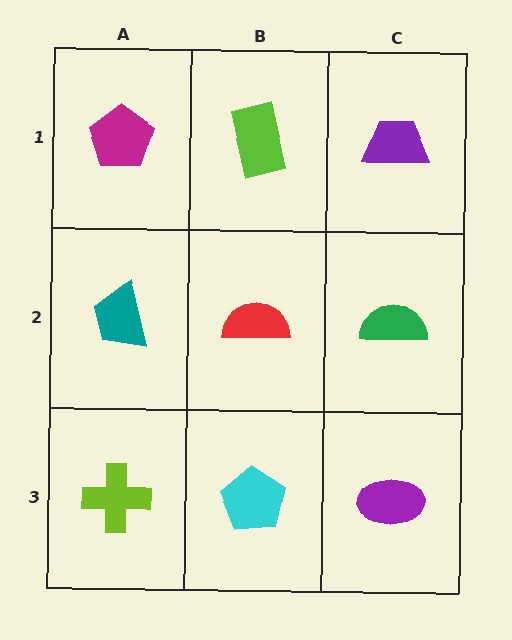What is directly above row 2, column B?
A lime rectangle.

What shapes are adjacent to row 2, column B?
A lime rectangle (row 1, column B), a cyan pentagon (row 3, column B), a teal trapezoid (row 2, column A), a green semicircle (row 2, column C).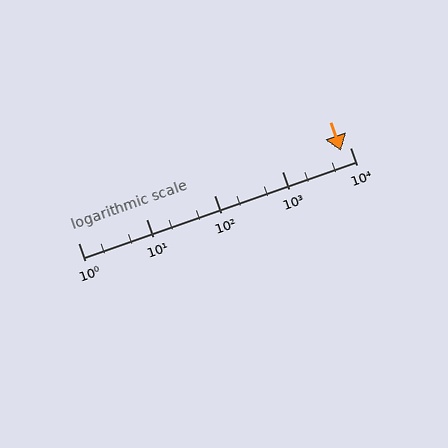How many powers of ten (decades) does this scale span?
The scale spans 4 decades, from 1 to 10000.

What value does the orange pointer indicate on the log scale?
The pointer indicates approximately 7300.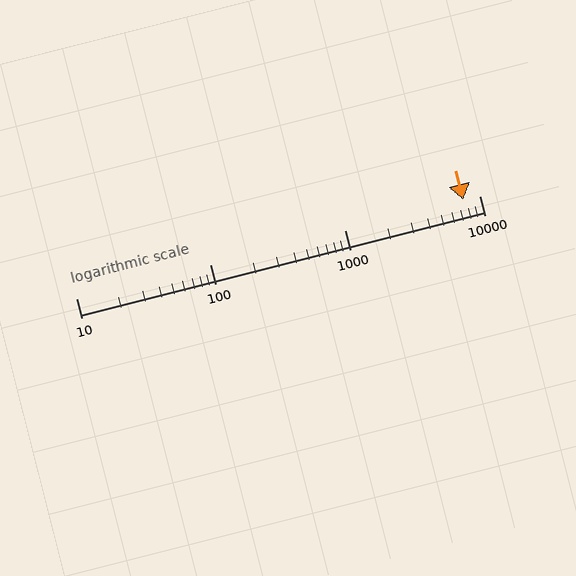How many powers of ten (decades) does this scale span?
The scale spans 3 decades, from 10 to 10000.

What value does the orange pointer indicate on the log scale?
The pointer indicates approximately 7600.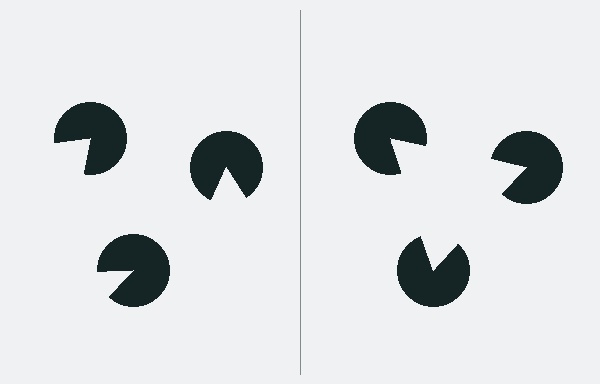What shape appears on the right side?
An illusory triangle.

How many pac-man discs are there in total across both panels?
6 — 3 on each side.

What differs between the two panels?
The pac-man discs are positioned identically on both sides; only the wedge orientations differ. On the right they align to a triangle; on the left they are misaligned.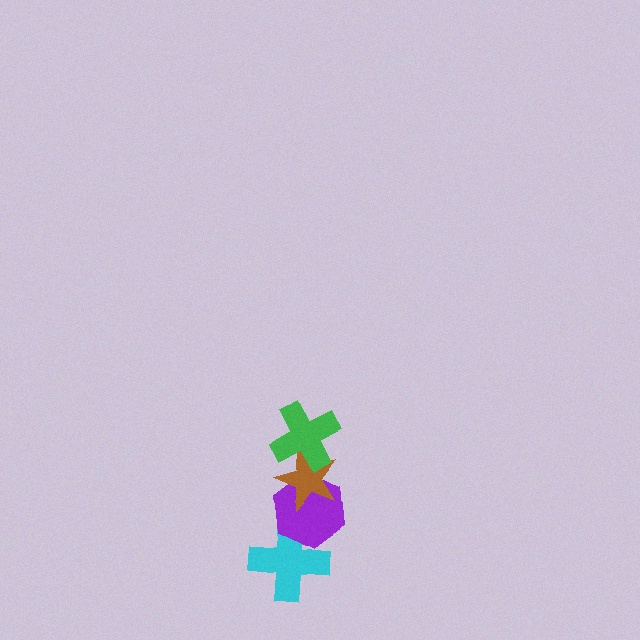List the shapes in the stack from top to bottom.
From top to bottom: the green cross, the brown star, the purple hexagon, the cyan cross.